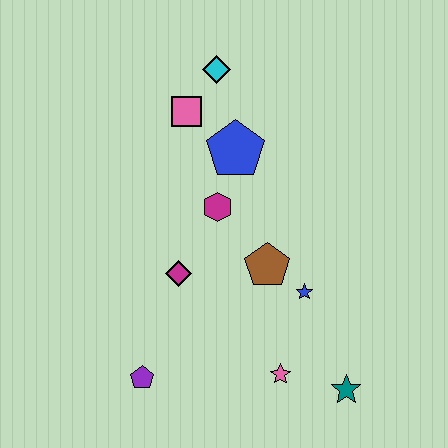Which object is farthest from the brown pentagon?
The cyan diamond is farthest from the brown pentagon.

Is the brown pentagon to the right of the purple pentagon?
Yes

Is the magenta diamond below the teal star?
No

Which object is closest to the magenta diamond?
The magenta hexagon is closest to the magenta diamond.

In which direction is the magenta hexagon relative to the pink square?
The magenta hexagon is below the pink square.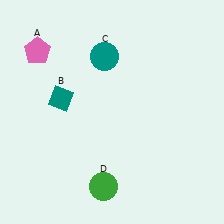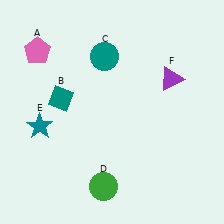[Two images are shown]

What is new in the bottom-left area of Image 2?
A teal star (E) was added in the bottom-left area of Image 2.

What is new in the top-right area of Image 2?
A purple triangle (F) was added in the top-right area of Image 2.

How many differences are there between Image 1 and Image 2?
There are 2 differences between the two images.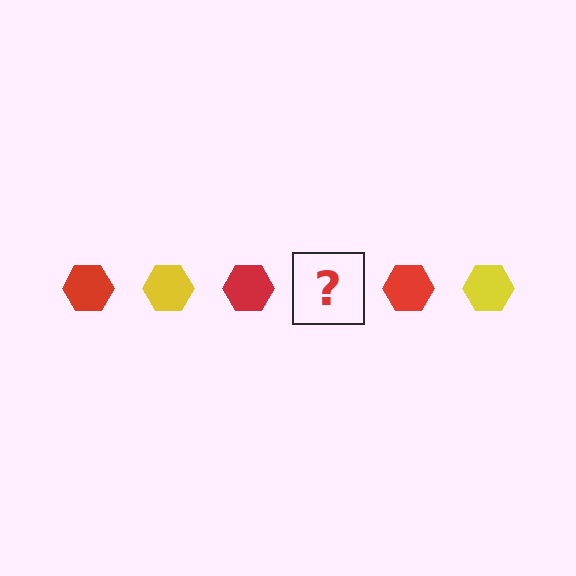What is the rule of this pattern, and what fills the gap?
The rule is that the pattern cycles through red, yellow hexagons. The gap should be filled with a yellow hexagon.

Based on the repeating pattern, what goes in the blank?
The blank should be a yellow hexagon.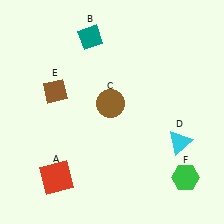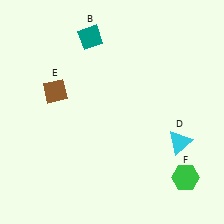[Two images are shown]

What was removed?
The brown circle (C), the red square (A) were removed in Image 2.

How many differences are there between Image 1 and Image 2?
There are 2 differences between the two images.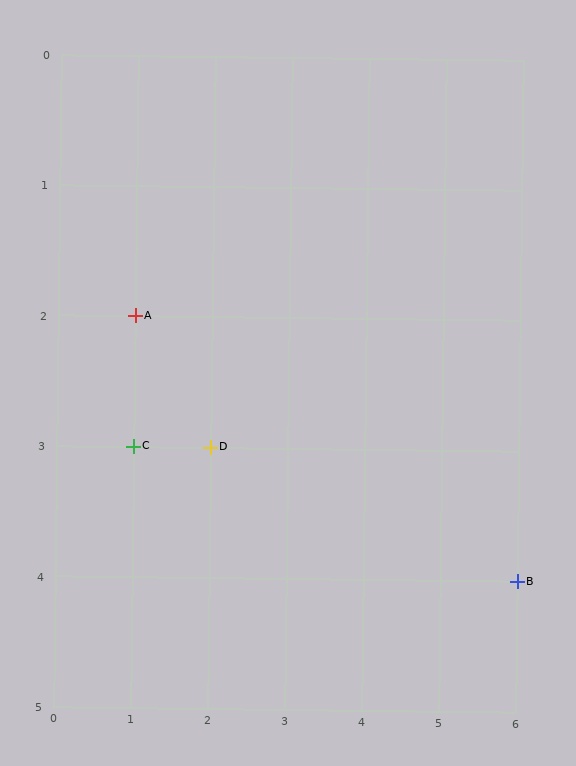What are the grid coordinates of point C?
Point C is at grid coordinates (1, 3).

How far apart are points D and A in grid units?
Points D and A are 1 column and 1 row apart (about 1.4 grid units diagonally).